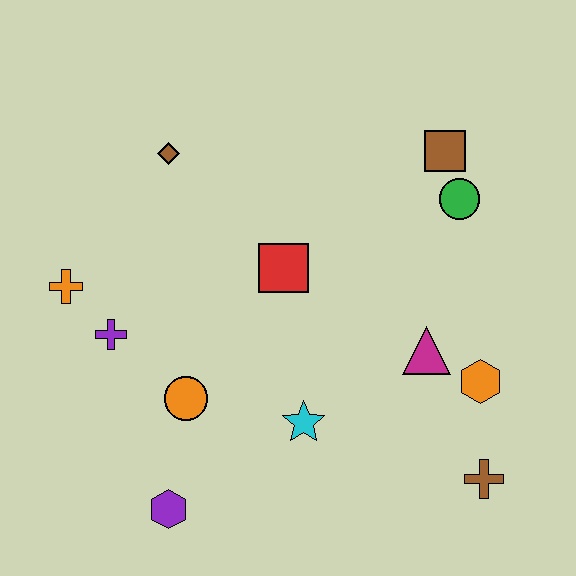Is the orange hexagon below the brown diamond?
Yes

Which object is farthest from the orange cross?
The brown cross is farthest from the orange cross.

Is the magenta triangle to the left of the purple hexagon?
No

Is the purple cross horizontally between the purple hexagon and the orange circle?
No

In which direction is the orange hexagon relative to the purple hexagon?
The orange hexagon is to the right of the purple hexagon.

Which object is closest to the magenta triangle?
The orange hexagon is closest to the magenta triangle.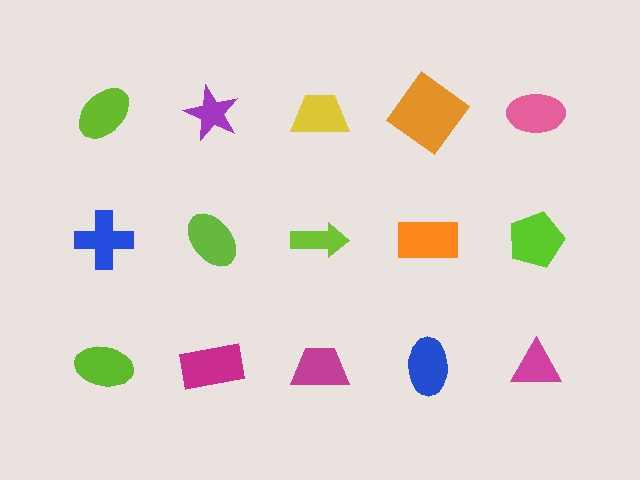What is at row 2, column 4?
An orange rectangle.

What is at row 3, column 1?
A lime ellipse.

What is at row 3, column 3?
A magenta trapezoid.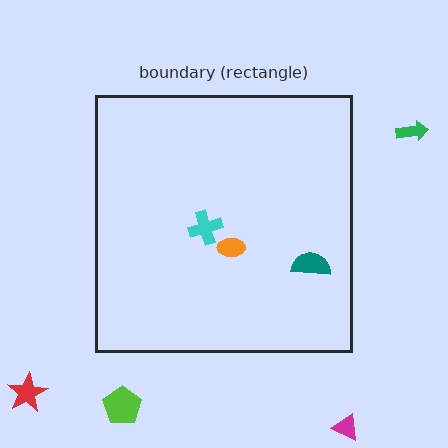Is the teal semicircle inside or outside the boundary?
Inside.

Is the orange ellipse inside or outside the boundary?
Inside.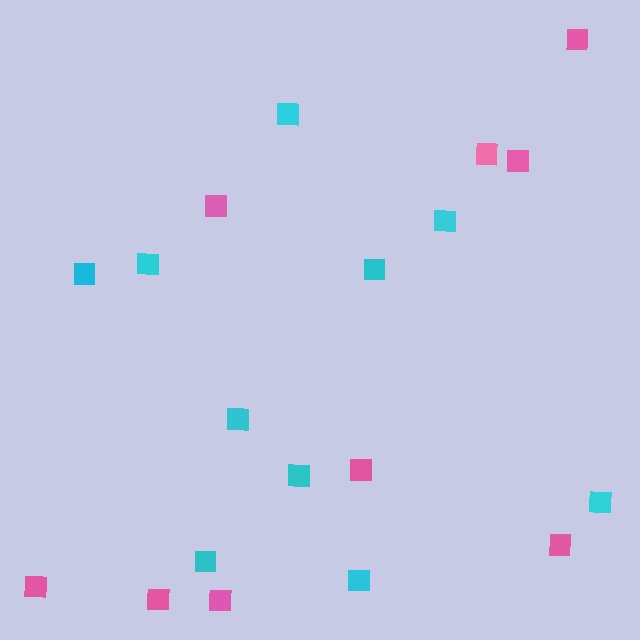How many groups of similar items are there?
There are 2 groups: one group of pink squares (9) and one group of cyan squares (10).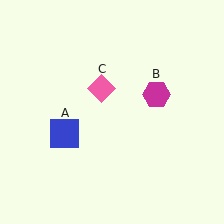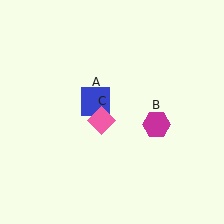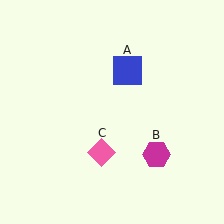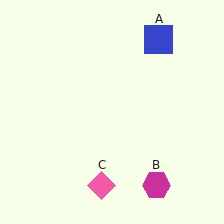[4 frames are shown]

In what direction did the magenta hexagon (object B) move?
The magenta hexagon (object B) moved down.